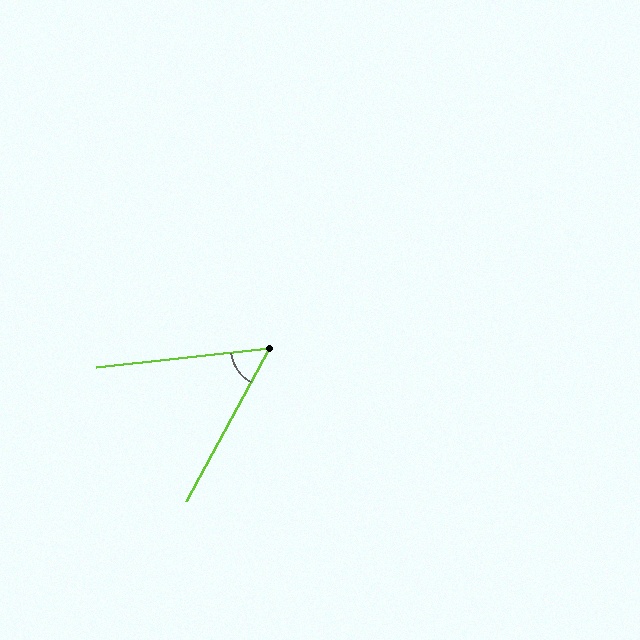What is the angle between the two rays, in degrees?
Approximately 55 degrees.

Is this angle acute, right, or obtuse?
It is acute.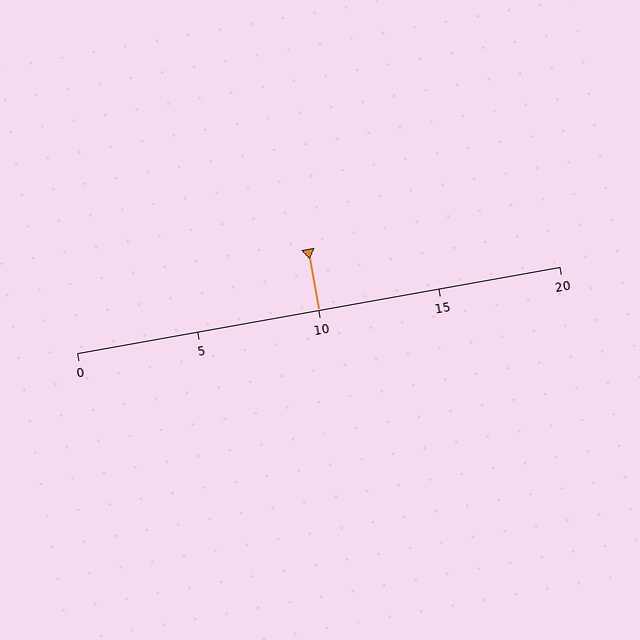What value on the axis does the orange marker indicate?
The marker indicates approximately 10.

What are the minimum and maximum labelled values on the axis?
The axis runs from 0 to 20.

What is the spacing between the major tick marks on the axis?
The major ticks are spaced 5 apart.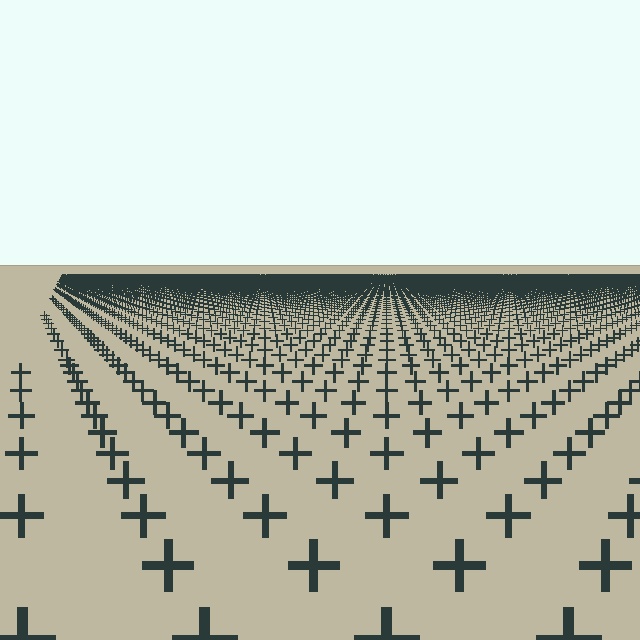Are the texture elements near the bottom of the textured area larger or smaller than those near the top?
Larger. Near the bottom, elements are closer to the viewer and appear at a bigger on-screen size.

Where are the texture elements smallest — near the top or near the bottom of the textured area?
Near the top.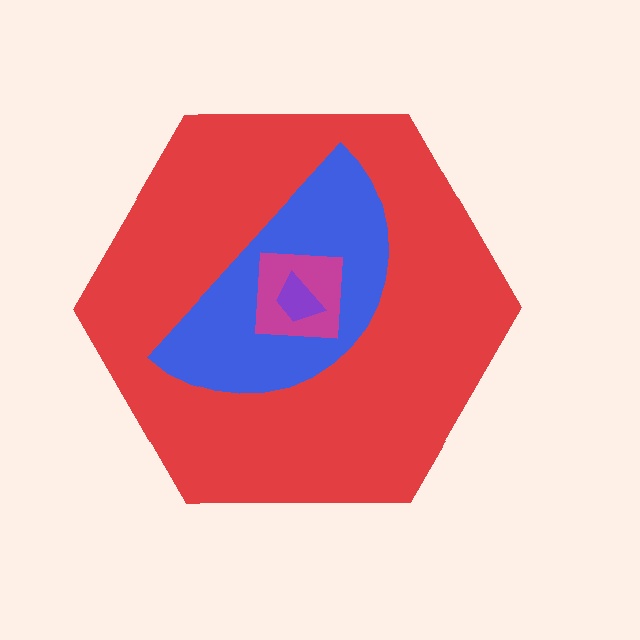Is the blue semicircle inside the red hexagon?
Yes.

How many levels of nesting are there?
4.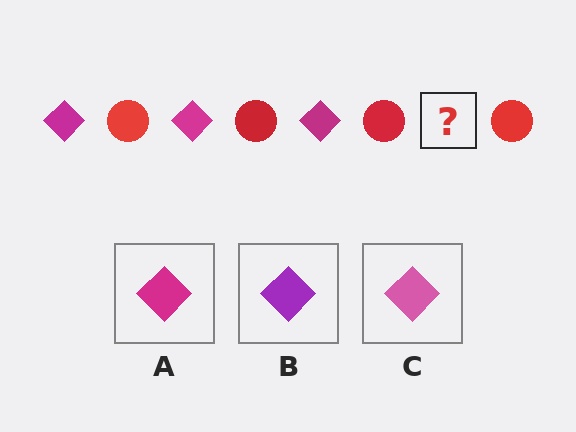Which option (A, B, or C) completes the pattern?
A.